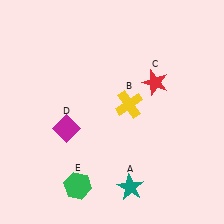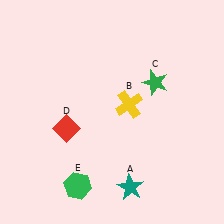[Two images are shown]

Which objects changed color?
C changed from red to green. D changed from magenta to red.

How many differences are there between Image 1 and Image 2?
There are 2 differences between the two images.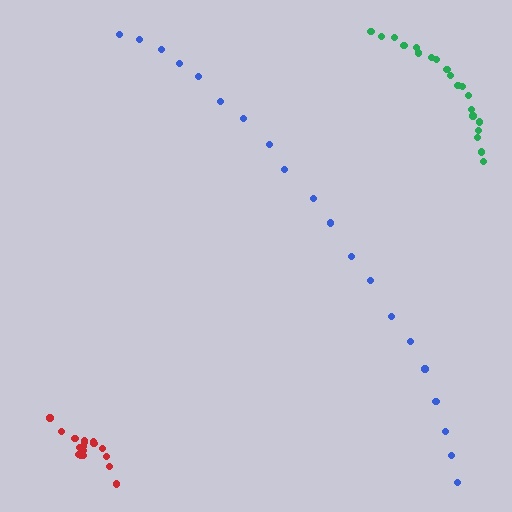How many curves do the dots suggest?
There are 3 distinct paths.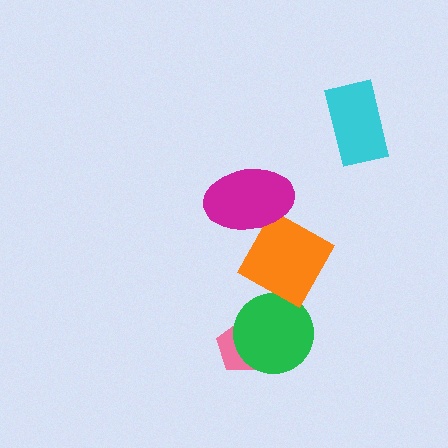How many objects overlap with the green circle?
1 object overlaps with the green circle.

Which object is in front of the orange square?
The magenta ellipse is in front of the orange square.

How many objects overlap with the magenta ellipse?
1 object overlaps with the magenta ellipse.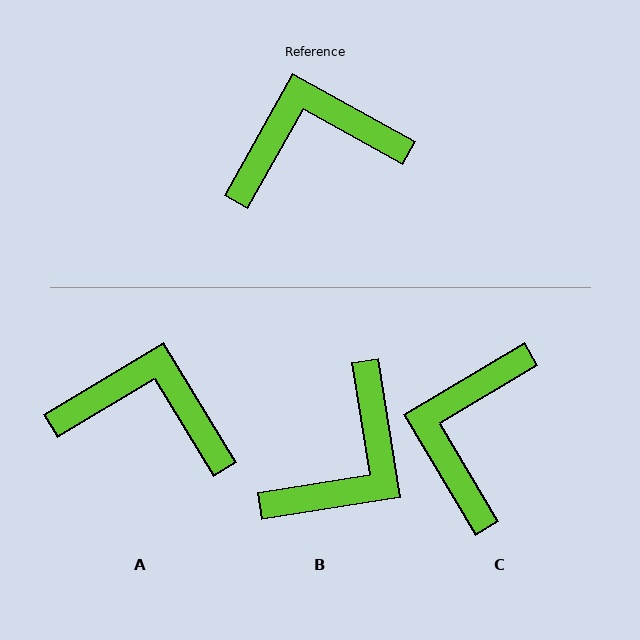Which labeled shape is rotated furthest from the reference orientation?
B, about 142 degrees away.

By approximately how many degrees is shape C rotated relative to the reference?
Approximately 60 degrees counter-clockwise.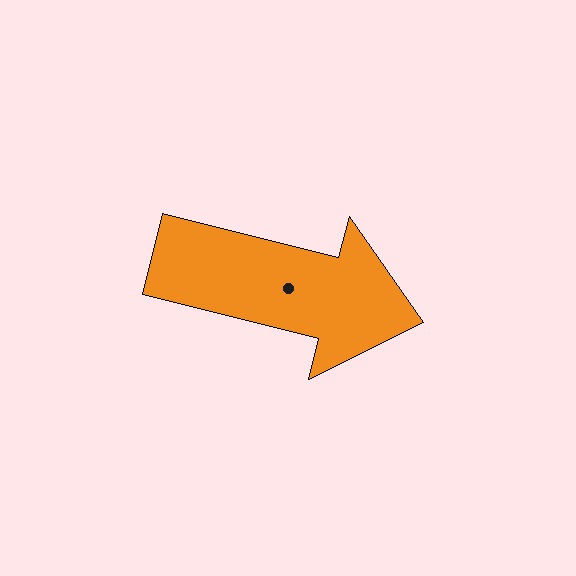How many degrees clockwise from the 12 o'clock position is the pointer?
Approximately 104 degrees.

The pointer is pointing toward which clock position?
Roughly 3 o'clock.